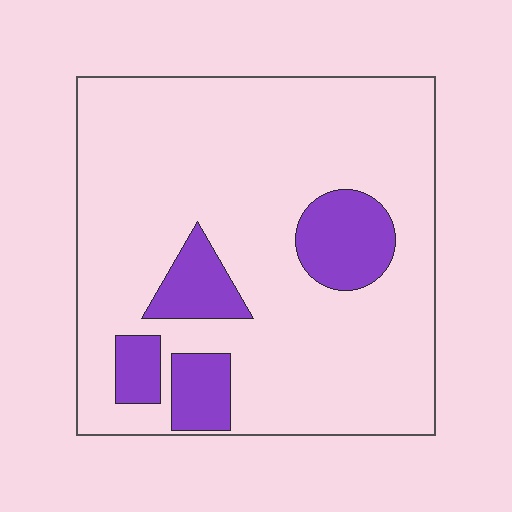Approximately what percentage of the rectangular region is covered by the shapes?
Approximately 15%.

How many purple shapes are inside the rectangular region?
4.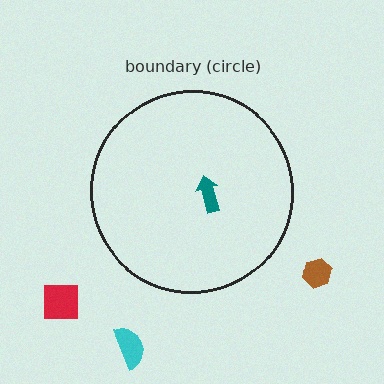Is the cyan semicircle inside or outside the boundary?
Outside.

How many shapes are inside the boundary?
1 inside, 3 outside.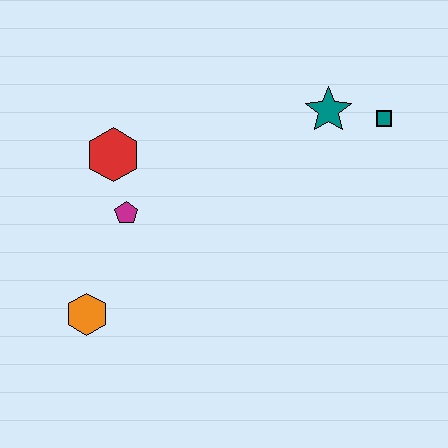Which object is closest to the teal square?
The teal star is closest to the teal square.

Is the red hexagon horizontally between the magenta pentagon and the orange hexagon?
Yes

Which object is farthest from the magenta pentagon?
The teal square is farthest from the magenta pentagon.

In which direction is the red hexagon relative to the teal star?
The red hexagon is to the left of the teal star.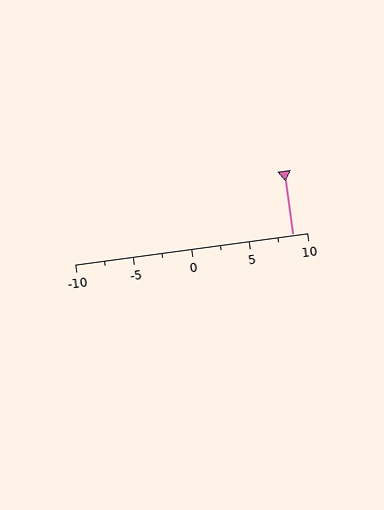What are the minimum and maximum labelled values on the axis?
The axis runs from -10 to 10.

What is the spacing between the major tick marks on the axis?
The major ticks are spaced 5 apart.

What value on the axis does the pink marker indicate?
The marker indicates approximately 8.8.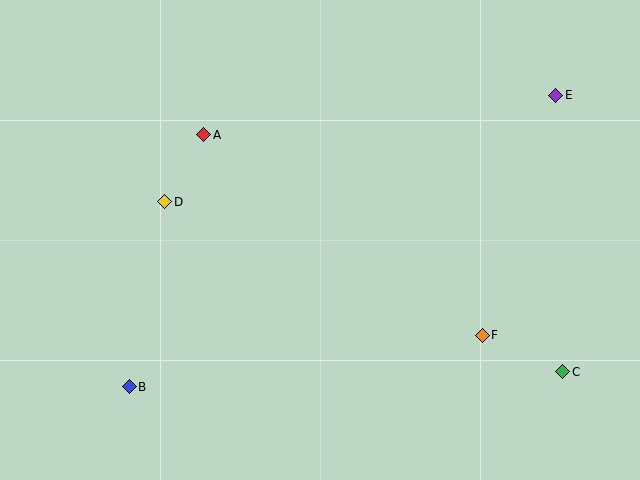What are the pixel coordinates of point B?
Point B is at (129, 387).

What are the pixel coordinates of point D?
Point D is at (165, 202).